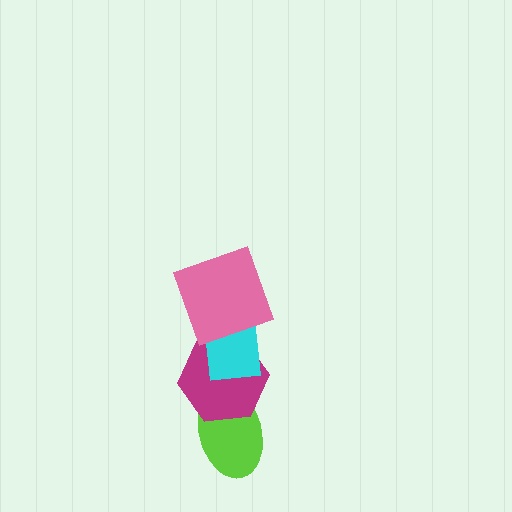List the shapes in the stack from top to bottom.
From top to bottom: the pink square, the cyan rectangle, the magenta hexagon, the lime ellipse.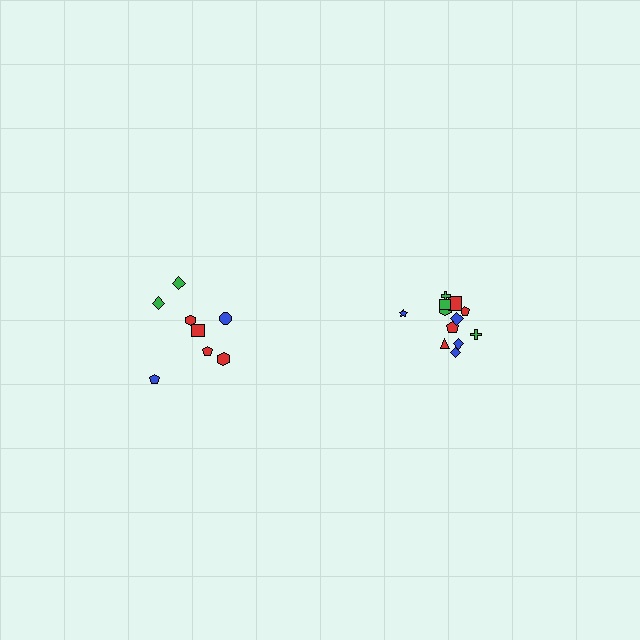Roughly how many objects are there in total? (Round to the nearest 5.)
Roughly 20 objects in total.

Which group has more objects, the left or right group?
The right group.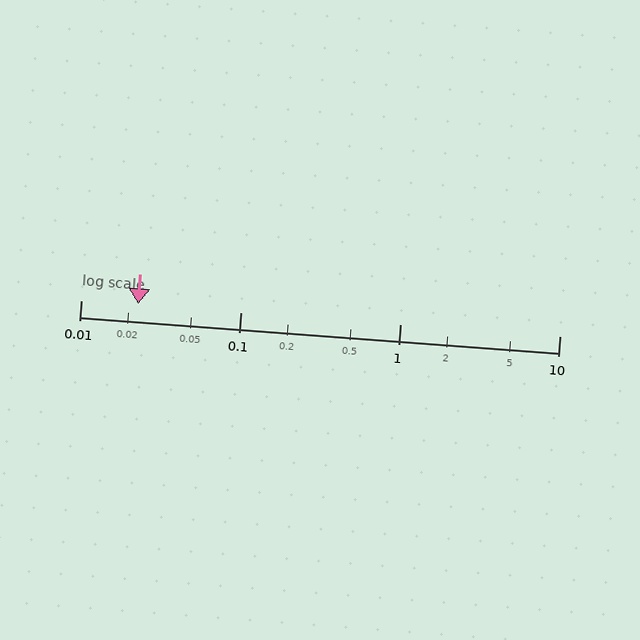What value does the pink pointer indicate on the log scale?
The pointer indicates approximately 0.023.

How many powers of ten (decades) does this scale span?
The scale spans 3 decades, from 0.01 to 10.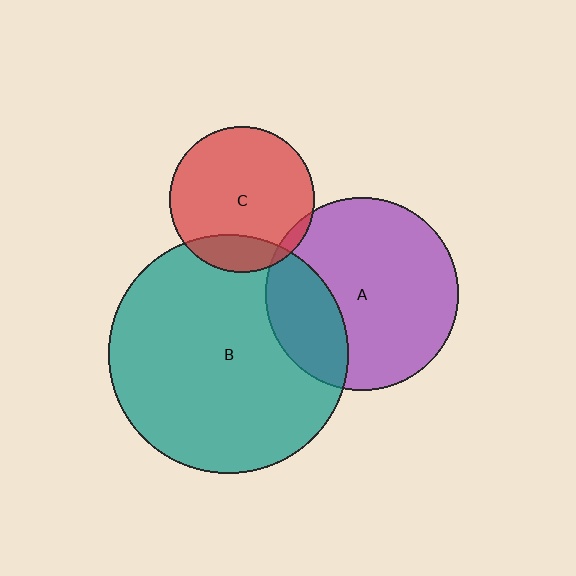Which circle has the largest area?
Circle B (teal).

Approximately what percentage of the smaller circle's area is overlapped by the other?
Approximately 25%.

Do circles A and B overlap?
Yes.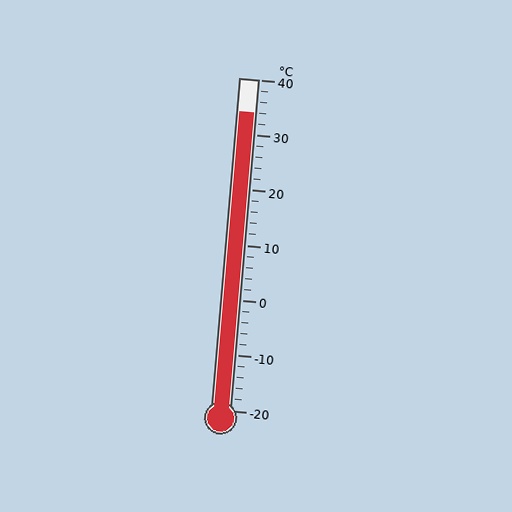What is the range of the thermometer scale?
The thermometer scale ranges from -20°C to 40°C.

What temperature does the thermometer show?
The thermometer shows approximately 34°C.